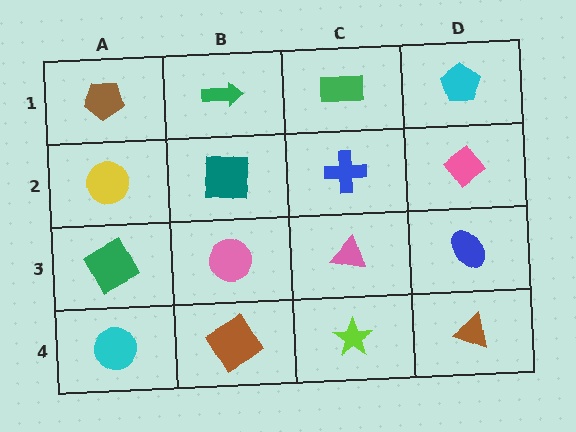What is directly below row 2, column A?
A green square.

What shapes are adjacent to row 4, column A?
A green square (row 3, column A), a brown diamond (row 4, column B).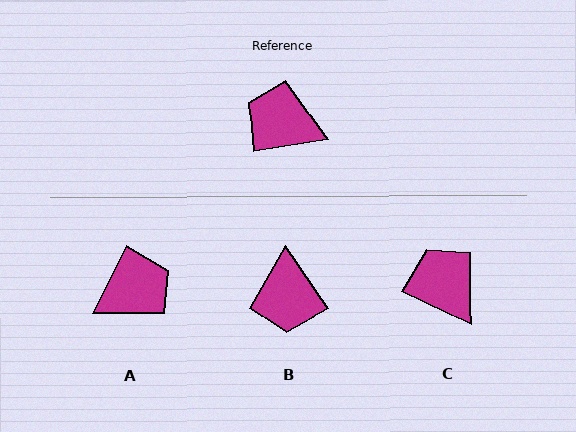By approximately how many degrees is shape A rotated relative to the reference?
Approximately 126 degrees clockwise.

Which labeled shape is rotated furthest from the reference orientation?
A, about 126 degrees away.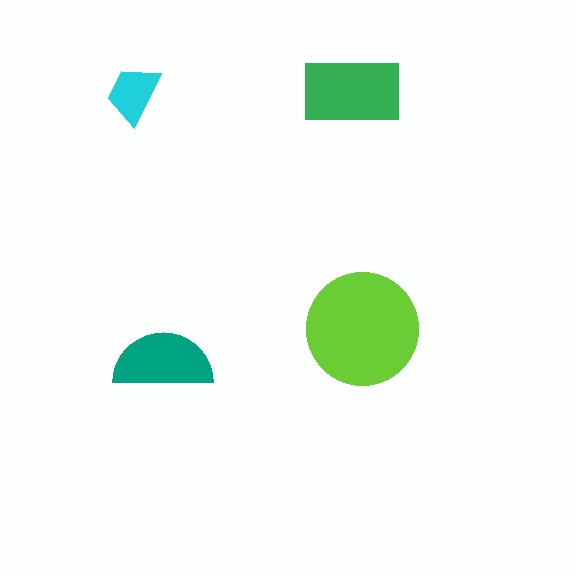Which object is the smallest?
The cyan trapezoid.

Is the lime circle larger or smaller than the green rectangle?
Larger.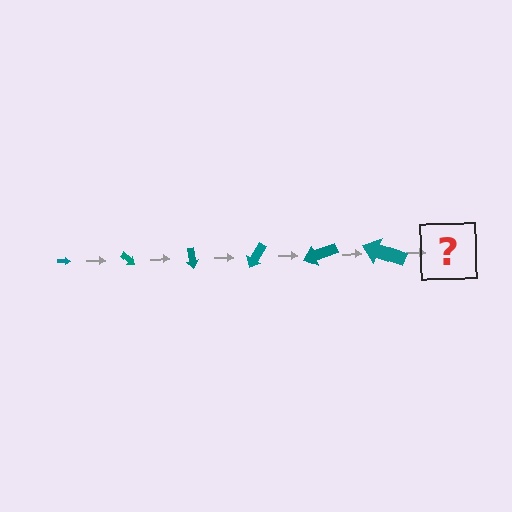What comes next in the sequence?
The next element should be an arrow, larger than the previous one and rotated 240 degrees from the start.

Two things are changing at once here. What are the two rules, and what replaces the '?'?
The two rules are that the arrow grows larger each step and it rotates 40 degrees each step. The '?' should be an arrow, larger than the previous one and rotated 240 degrees from the start.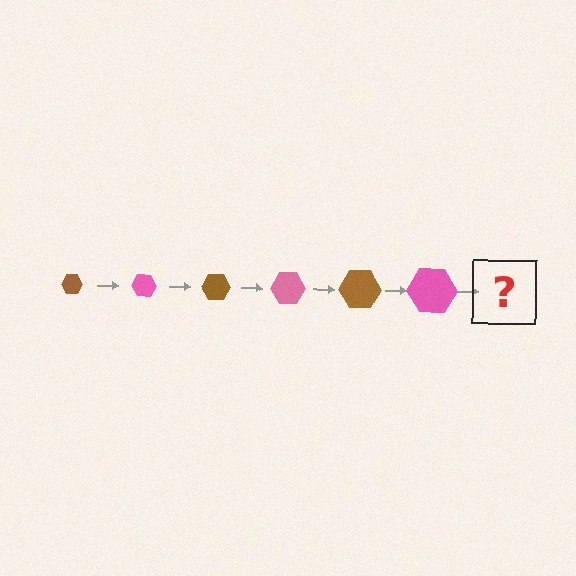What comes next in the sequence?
The next element should be a brown hexagon, larger than the previous one.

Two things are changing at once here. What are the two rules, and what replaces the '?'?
The two rules are that the hexagon grows larger each step and the color cycles through brown and pink. The '?' should be a brown hexagon, larger than the previous one.